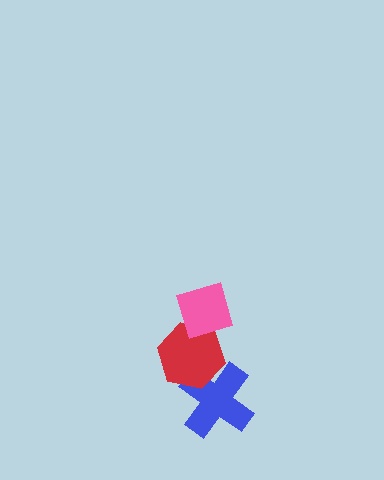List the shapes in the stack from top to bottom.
From top to bottom: the pink diamond, the red hexagon, the blue cross.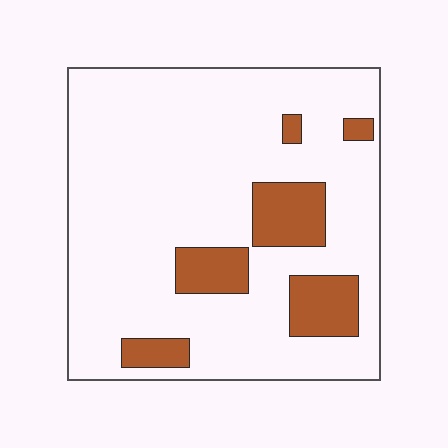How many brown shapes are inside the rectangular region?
6.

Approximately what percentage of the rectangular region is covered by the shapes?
Approximately 15%.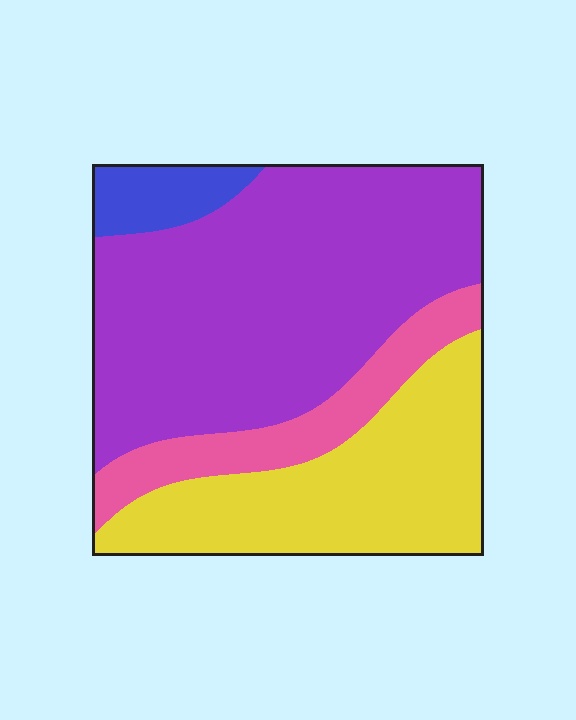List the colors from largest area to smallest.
From largest to smallest: purple, yellow, pink, blue.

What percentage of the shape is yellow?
Yellow covers roughly 30% of the shape.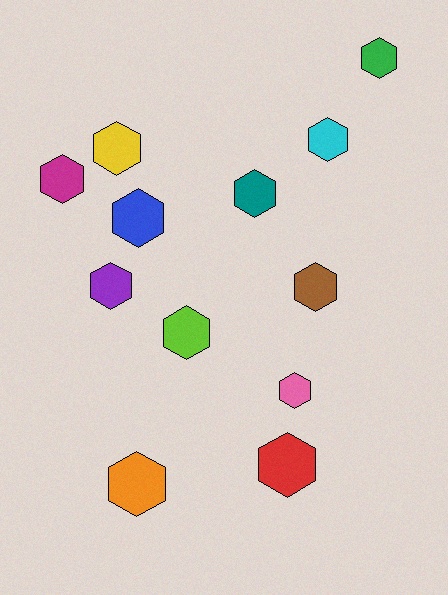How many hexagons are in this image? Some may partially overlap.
There are 12 hexagons.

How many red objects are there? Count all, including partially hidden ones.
There is 1 red object.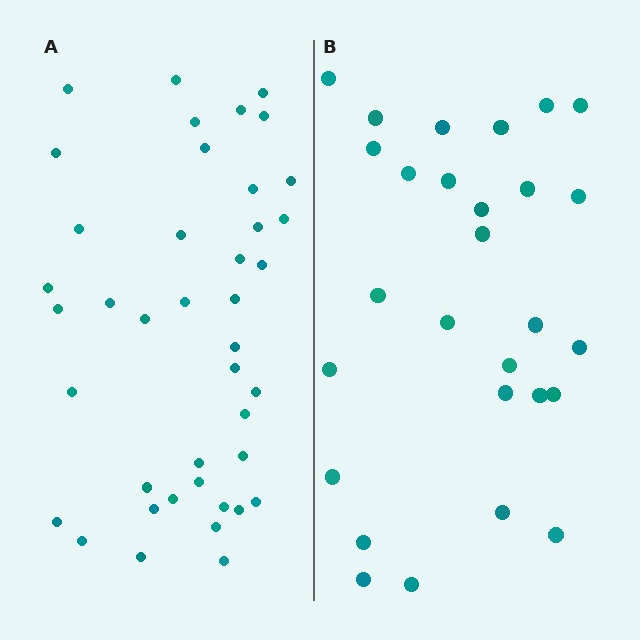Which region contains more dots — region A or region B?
Region A (the left region) has more dots.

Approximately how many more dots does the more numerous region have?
Region A has approximately 15 more dots than region B.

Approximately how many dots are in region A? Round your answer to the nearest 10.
About 40 dots. (The exact count is 41, which rounds to 40.)